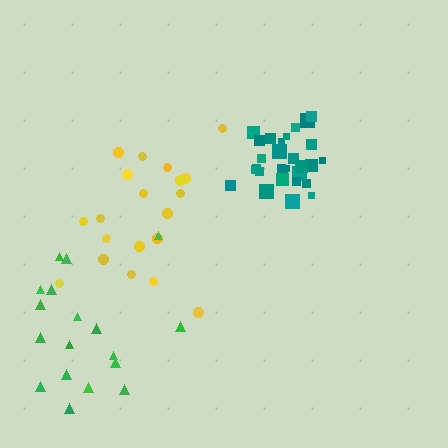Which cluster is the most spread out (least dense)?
Green.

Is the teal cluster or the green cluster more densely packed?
Teal.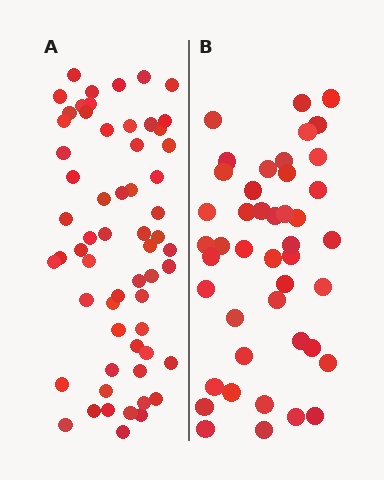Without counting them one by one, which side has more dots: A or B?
Region A (the left region) has more dots.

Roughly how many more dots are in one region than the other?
Region A has approximately 15 more dots than region B.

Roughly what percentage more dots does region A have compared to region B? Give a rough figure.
About 35% more.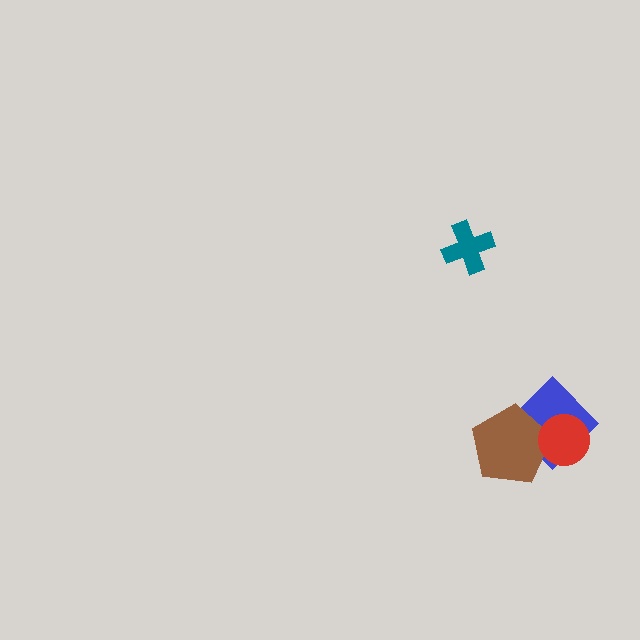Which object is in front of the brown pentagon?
The red circle is in front of the brown pentagon.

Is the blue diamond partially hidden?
Yes, it is partially covered by another shape.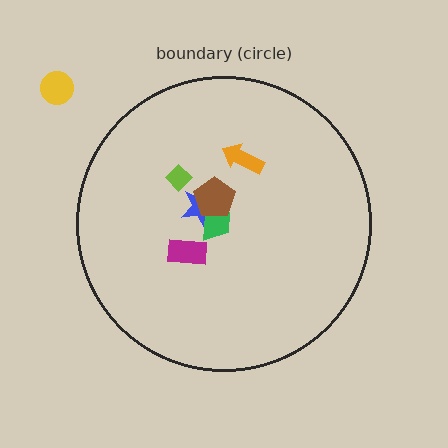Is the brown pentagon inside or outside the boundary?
Inside.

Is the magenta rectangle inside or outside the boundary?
Inside.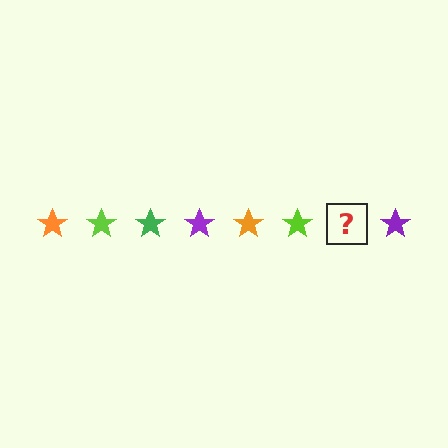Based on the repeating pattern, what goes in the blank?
The blank should be a green star.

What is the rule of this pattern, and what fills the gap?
The rule is that the pattern cycles through orange, lime, green, purple stars. The gap should be filled with a green star.